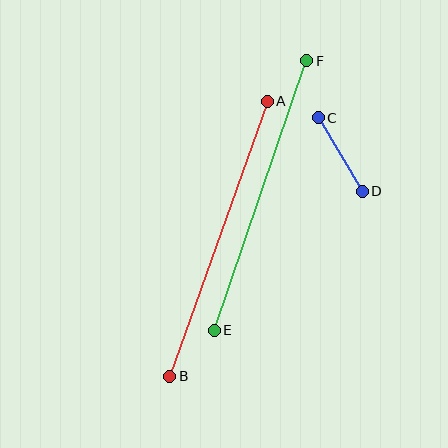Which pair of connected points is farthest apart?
Points A and B are farthest apart.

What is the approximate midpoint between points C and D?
The midpoint is at approximately (340, 155) pixels.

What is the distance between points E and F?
The distance is approximately 285 pixels.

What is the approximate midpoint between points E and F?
The midpoint is at approximately (261, 195) pixels.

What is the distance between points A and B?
The distance is approximately 292 pixels.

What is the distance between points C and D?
The distance is approximately 85 pixels.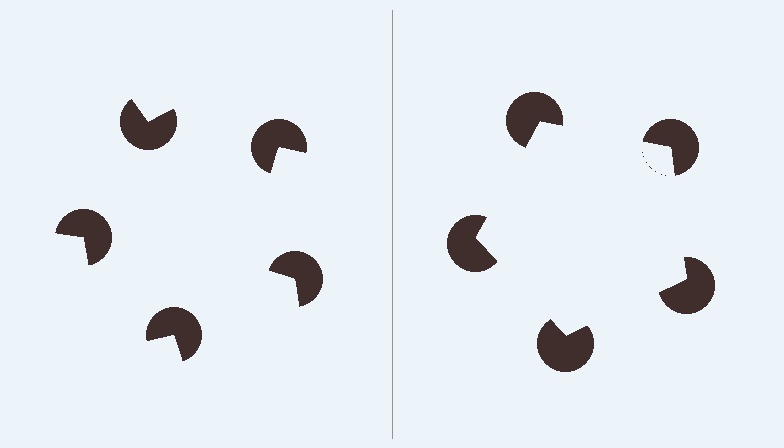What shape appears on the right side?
An illusory pentagon.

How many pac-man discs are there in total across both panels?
10 — 5 on each side.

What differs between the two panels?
The pac-man discs are positioned identically on both sides; only the wedge orientations differ. On the right they align to a pentagon; on the left they are misaligned.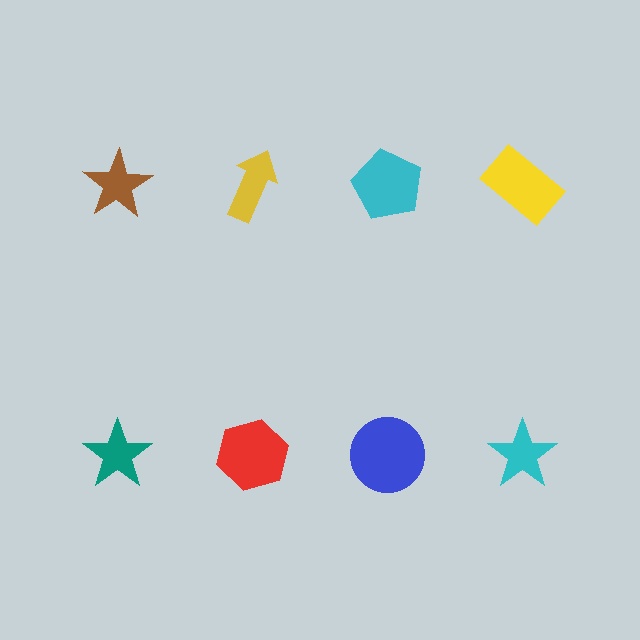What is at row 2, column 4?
A cyan star.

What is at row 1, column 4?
A yellow rectangle.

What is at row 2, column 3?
A blue circle.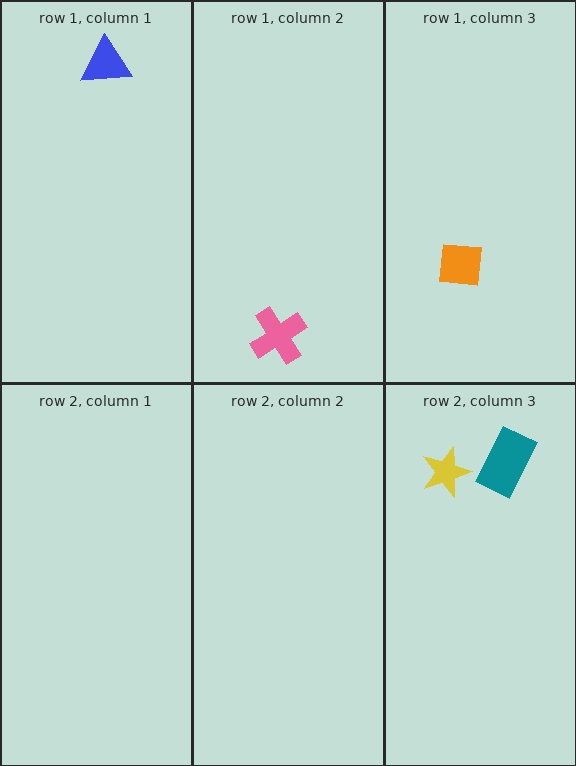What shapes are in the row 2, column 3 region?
The teal rectangle, the yellow star.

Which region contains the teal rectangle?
The row 2, column 3 region.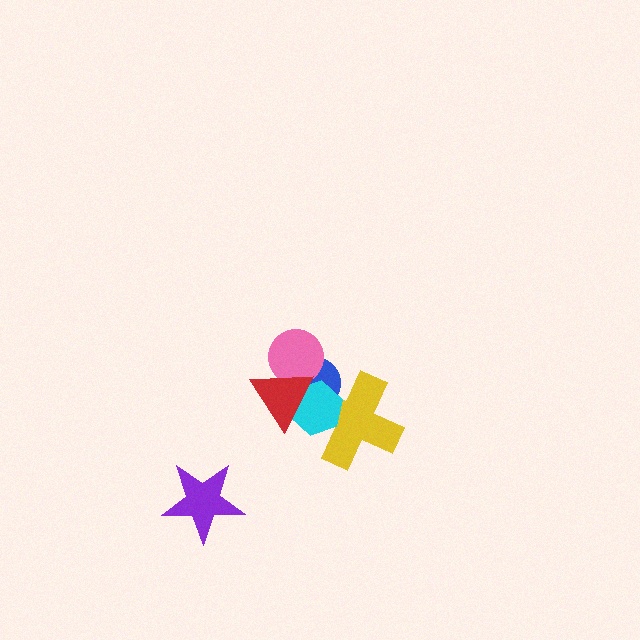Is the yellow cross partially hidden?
Yes, it is partially covered by another shape.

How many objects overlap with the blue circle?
4 objects overlap with the blue circle.